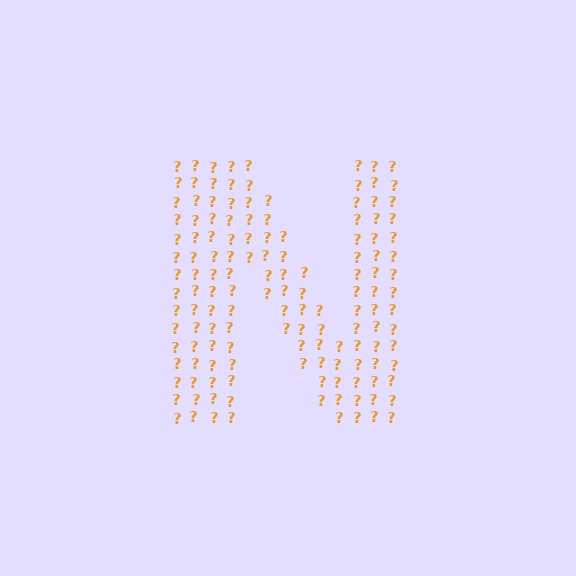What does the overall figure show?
The overall figure shows the letter N.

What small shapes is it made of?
It is made of small question marks.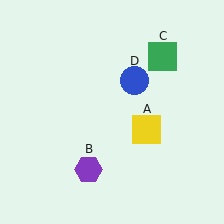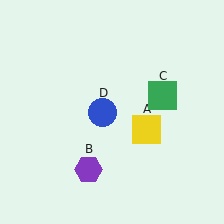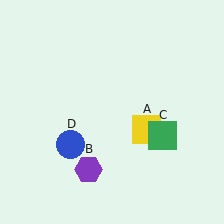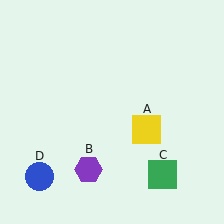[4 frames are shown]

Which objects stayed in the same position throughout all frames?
Yellow square (object A) and purple hexagon (object B) remained stationary.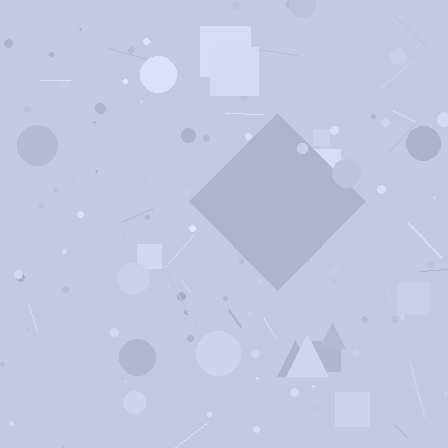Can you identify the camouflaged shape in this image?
The camouflaged shape is a diamond.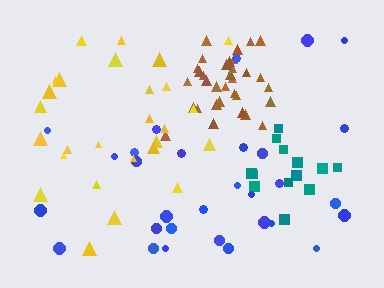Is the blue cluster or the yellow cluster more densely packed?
Yellow.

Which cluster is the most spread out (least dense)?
Blue.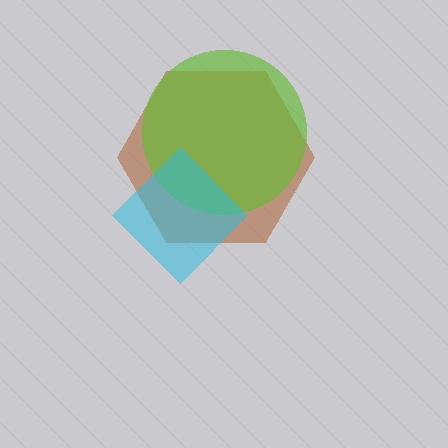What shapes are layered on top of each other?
The layered shapes are: a brown hexagon, a lime circle, a cyan diamond.